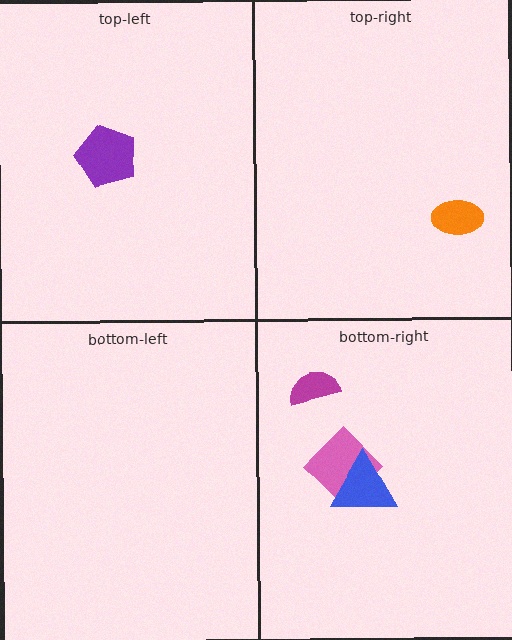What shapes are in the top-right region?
The orange ellipse.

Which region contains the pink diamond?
The bottom-right region.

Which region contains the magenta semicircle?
The bottom-right region.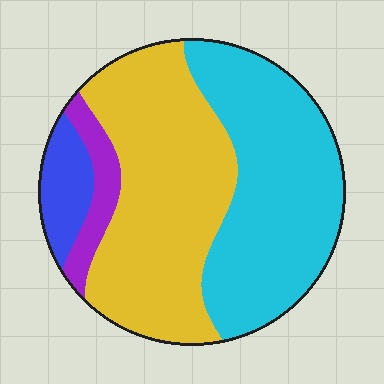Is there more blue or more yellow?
Yellow.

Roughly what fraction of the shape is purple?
Purple covers around 5% of the shape.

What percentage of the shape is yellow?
Yellow covers around 45% of the shape.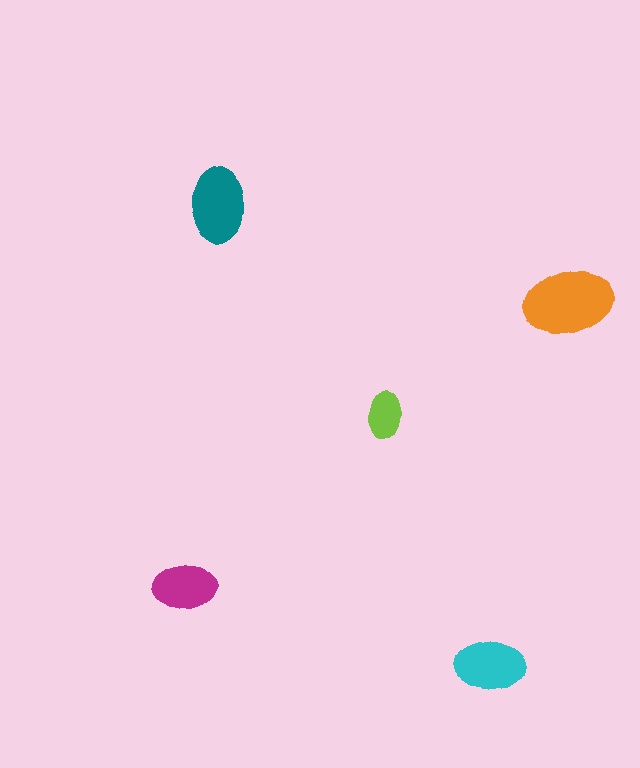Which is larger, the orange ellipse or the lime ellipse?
The orange one.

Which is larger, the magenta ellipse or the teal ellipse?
The teal one.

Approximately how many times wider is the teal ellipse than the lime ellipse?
About 1.5 times wider.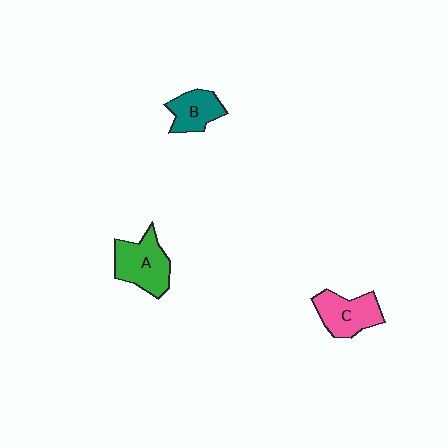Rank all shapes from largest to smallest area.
From largest to smallest: A (green), C (pink), B (teal).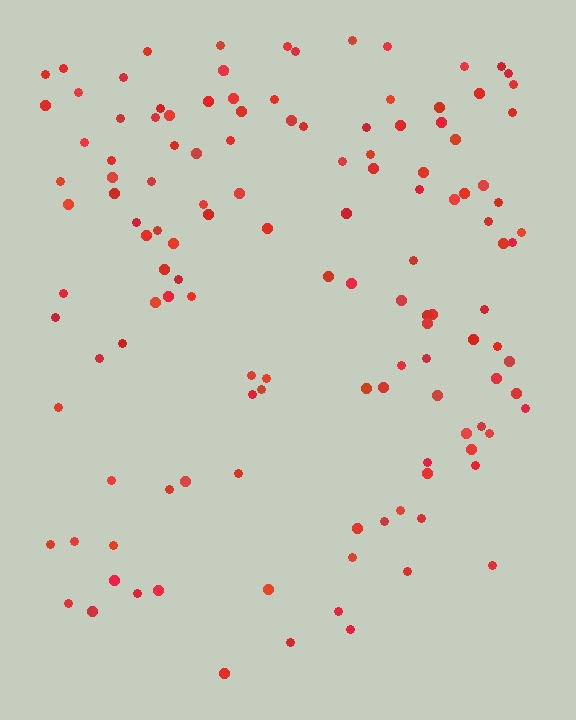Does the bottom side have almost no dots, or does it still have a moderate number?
Still a moderate number, just noticeably fewer than the top.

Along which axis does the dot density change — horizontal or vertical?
Vertical.